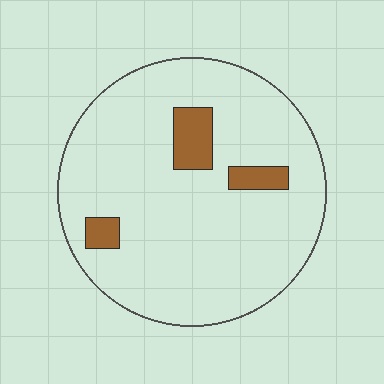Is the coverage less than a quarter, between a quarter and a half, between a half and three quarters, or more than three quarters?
Less than a quarter.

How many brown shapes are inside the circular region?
3.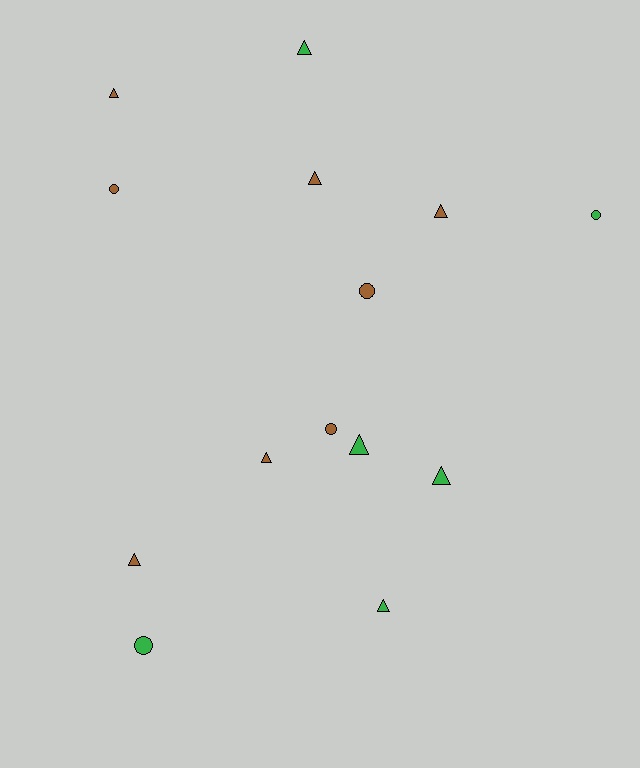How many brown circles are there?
There are 3 brown circles.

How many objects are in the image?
There are 14 objects.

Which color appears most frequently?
Brown, with 8 objects.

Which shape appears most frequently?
Triangle, with 9 objects.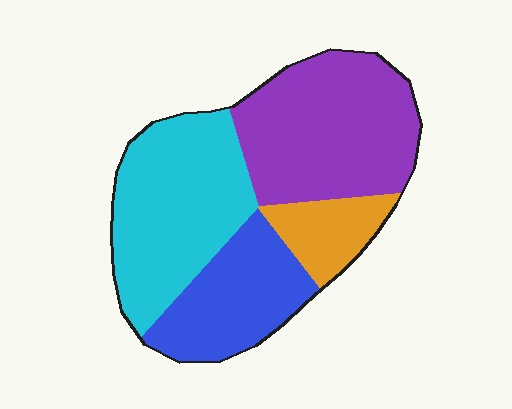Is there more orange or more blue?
Blue.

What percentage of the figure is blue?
Blue takes up about one fifth (1/5) of the figure.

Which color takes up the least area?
Orange, at roughly 10%.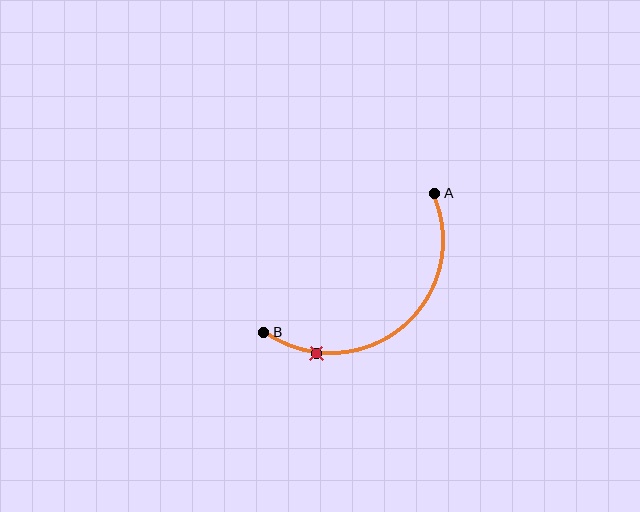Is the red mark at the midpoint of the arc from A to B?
No. The red mark lies on the arc but is closer to endpoint B. The arc midpoint would be at the point on the curve equidistant along the arc from both A and B.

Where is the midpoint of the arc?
The arc midpoint is the point on the curve farthest from the straight line joining A and B. It sits below and to the right of that line.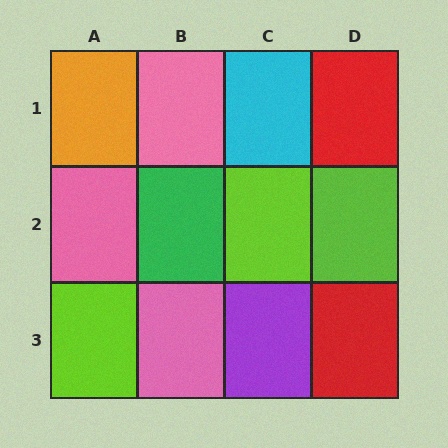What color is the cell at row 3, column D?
Red.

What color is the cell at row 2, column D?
Lime.